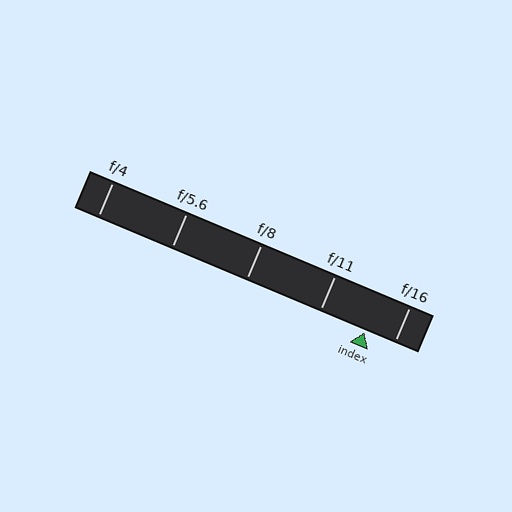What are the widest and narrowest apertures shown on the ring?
The widest aperture shown is f/4 and the narrowest is f/16.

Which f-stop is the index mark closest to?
The index mark is closest to f/16.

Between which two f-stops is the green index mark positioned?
The index mark is between f/11 and f/16.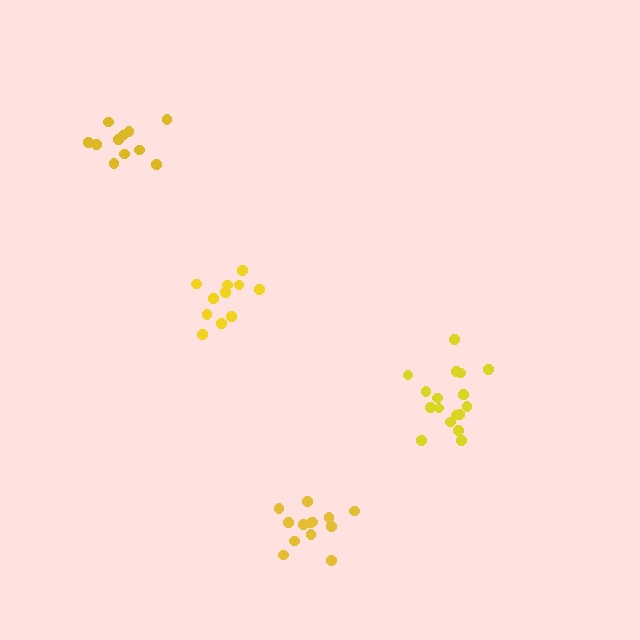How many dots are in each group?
Group 1: 11 dots, Group 2: 11 dots, Group 3: 17 dots, Group 4: 13 dots (52 total).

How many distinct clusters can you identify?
There are 4 distinct clusters.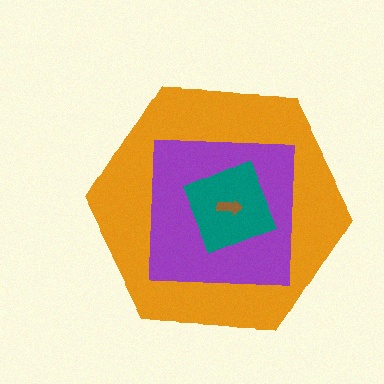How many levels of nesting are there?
4.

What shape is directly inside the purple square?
The teal diamond.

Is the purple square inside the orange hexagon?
Yes.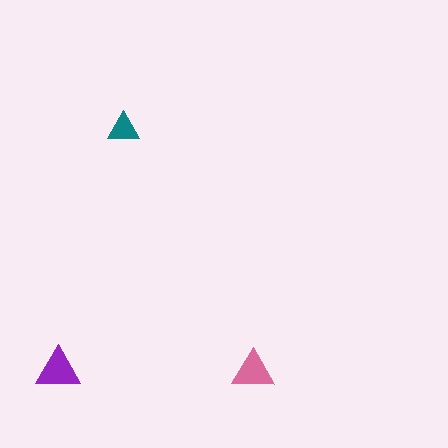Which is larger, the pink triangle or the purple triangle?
The purple one.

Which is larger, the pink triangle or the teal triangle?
The pink one.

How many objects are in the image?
There are 3 objects in the image.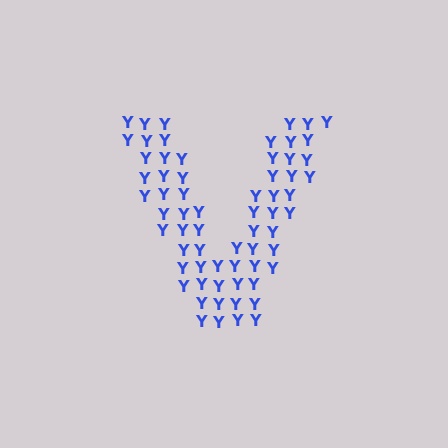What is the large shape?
The large shape is the letter V.